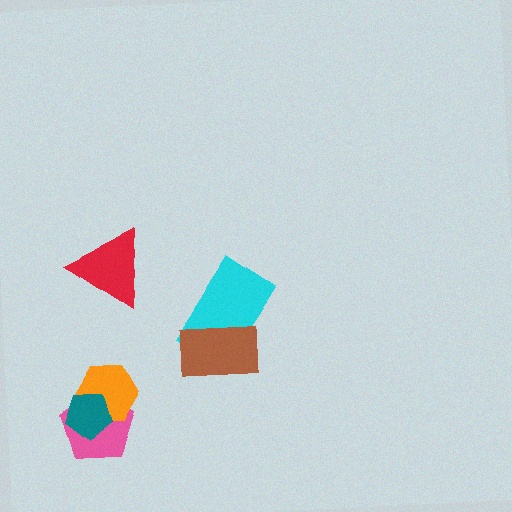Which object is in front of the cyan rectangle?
The brown rectangle is in front of the cyan rectangle.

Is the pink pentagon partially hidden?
Yes, it is partially covered by another shape.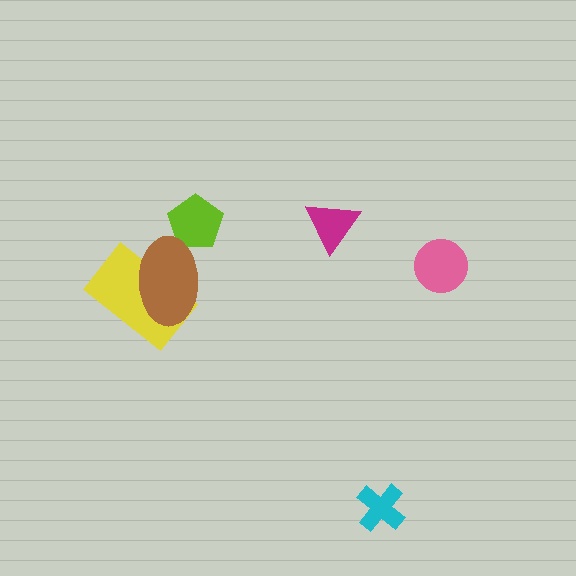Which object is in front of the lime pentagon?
The brown ellipse is in front of the lime pentagon.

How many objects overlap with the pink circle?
0 objects overlap with the pink circle.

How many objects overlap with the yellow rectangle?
1 object overlaps with the yellow rectangle.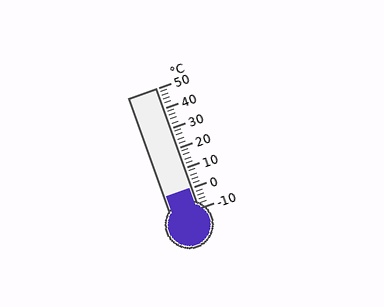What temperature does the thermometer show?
The thermometer shows approximately 0°C.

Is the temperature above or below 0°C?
The temperature is at 0°C.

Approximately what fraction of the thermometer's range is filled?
The thermometer is filled to approximately 15% of its range.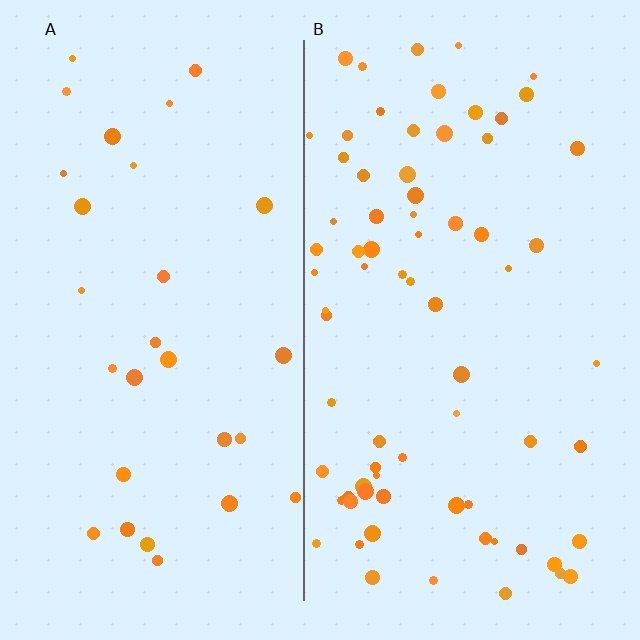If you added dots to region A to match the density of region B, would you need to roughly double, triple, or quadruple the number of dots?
Approximately double.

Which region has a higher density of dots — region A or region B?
B (the right).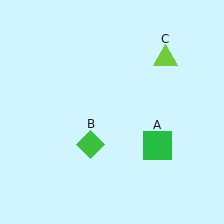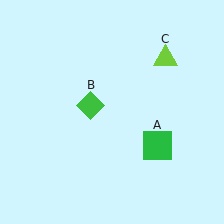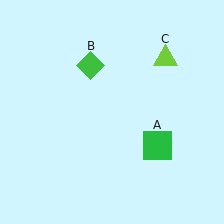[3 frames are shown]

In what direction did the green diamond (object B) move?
The green diamond (object B) moved up.